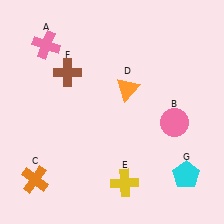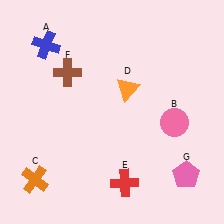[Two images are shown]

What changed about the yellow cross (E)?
In Image 1, E is yellow. In Image 2, it changed to red.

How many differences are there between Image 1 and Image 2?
There are 3 differences between the two images.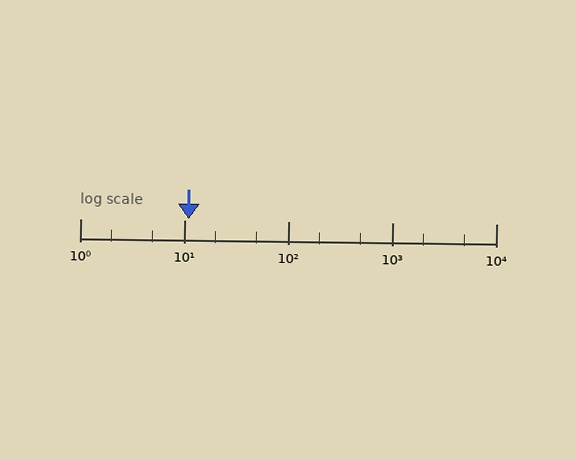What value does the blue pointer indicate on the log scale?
The pointer indicates approximately 11.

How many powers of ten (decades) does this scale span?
The scale spans 4 decades, from 1 to 10000.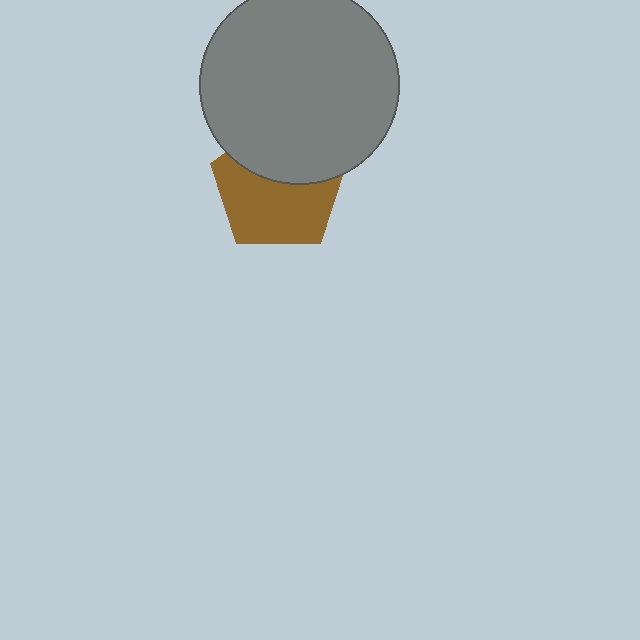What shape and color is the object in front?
The object in front is a gray circle.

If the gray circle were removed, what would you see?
You would see the complete brown pentagon.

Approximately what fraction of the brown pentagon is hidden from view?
Roughly 41% of the brown pentagon is hidden behind the gray circle.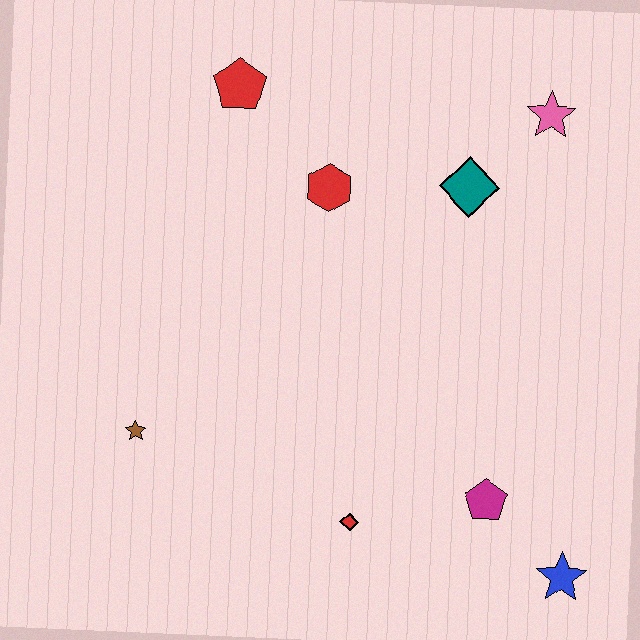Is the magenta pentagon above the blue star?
Yes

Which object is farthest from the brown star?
The pink star is farthest from the brown star.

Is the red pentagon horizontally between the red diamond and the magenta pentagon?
No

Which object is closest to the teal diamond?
The pink star is closest to the teal diamond.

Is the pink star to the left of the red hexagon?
No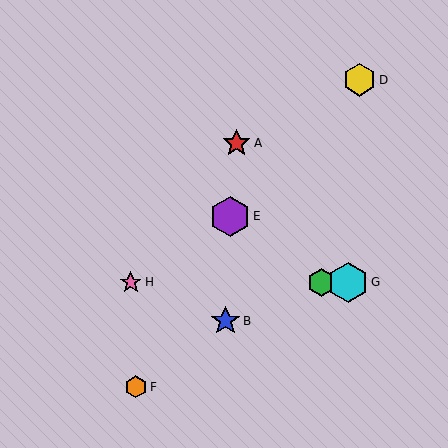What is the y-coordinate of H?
Object H is at y≈282.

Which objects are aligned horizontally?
Objects C, G, H are aligned horizontally.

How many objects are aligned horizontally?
3 objects (C, G, H) are aligned horizontally.